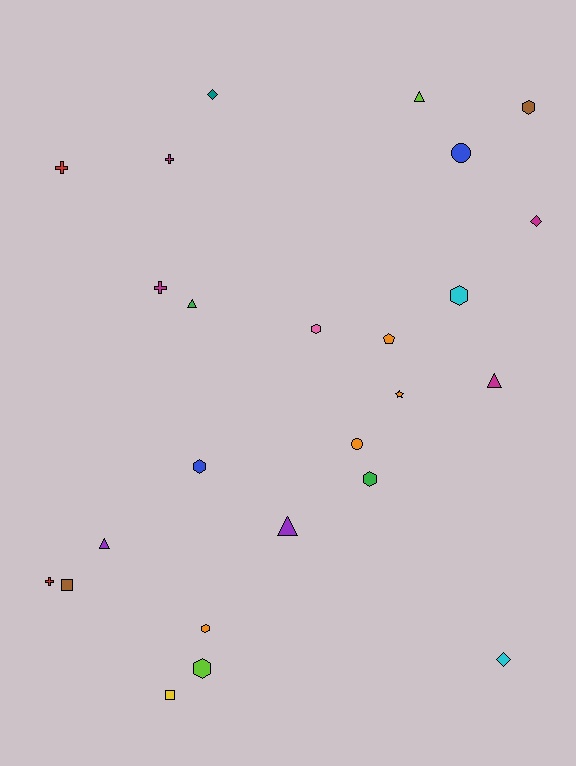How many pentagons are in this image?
There is 1 pentagon.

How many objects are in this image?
There are 25 objects.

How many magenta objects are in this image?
There are 4 magenta objects.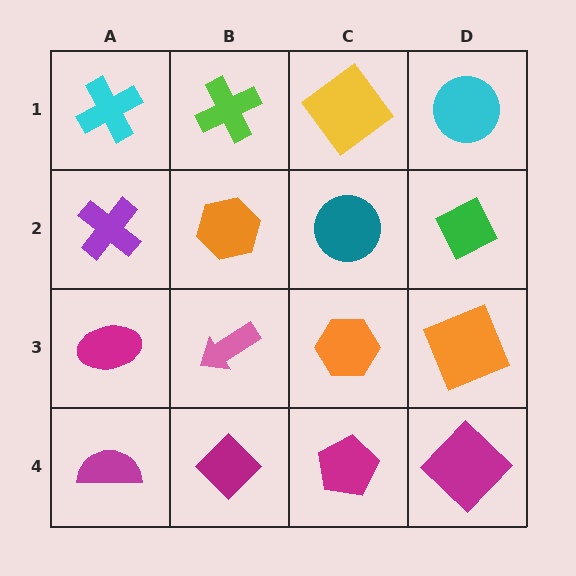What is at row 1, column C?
A yellow diamond.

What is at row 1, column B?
A lime cross.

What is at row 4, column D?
A magenta diamond.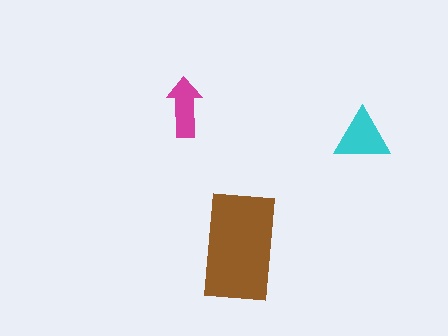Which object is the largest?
The brown rectangle.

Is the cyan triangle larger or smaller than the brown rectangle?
Smaller.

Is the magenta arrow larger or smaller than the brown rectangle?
Smaller.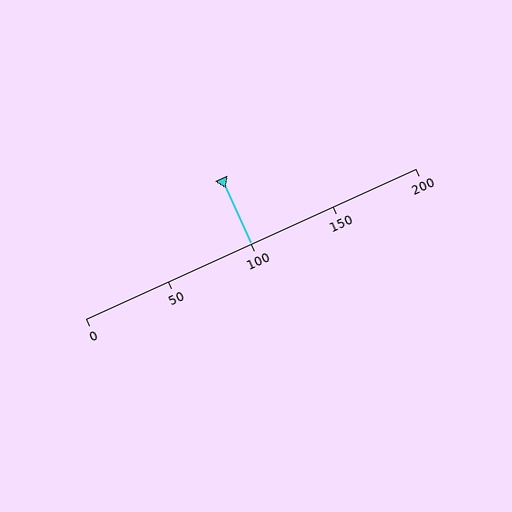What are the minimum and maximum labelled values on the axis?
The axis runs from 0 to 200.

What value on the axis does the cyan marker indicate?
The marker indicates approximately 100.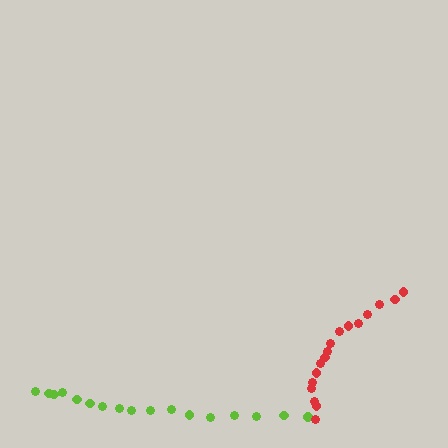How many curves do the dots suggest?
There are 2 distinct paths.